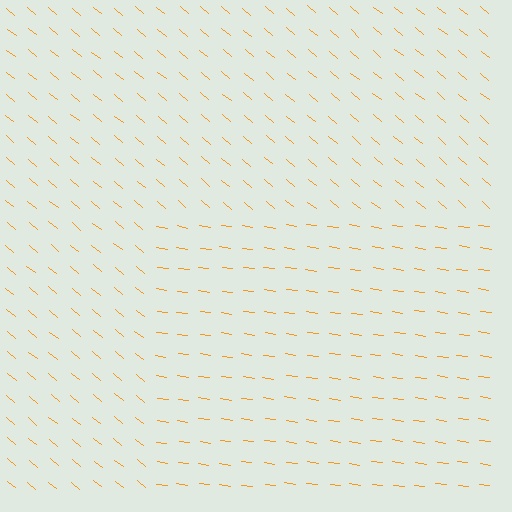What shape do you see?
I see a rectangle.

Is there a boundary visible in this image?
Yes, there is a texture boundary formed by a change in line orientation.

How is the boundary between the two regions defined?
The boundary is defined purely by a change in line orientation (approximately 31 degrees difference). All lines are the same color and thickness.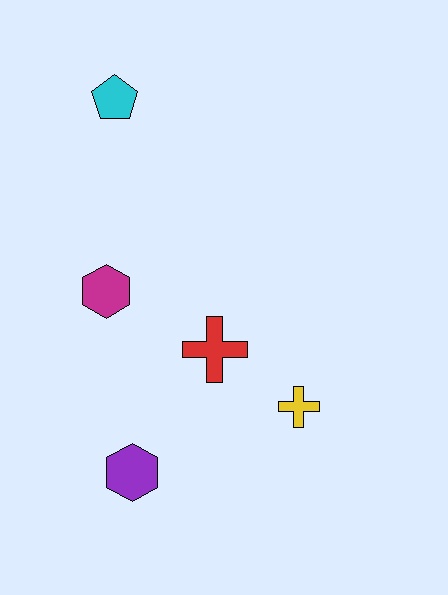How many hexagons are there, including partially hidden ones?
There are 2 hexagons.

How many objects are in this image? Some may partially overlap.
There are 5 objects.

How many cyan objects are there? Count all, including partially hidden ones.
There is 1 cyan object.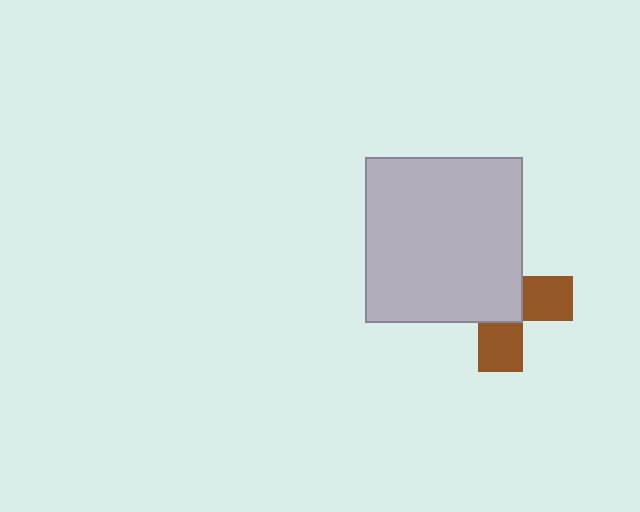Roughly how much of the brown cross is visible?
A small part of it is visible (roughly 40%).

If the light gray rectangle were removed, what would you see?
You would see the complete brown cross.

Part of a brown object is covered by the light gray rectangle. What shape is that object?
It is a cross.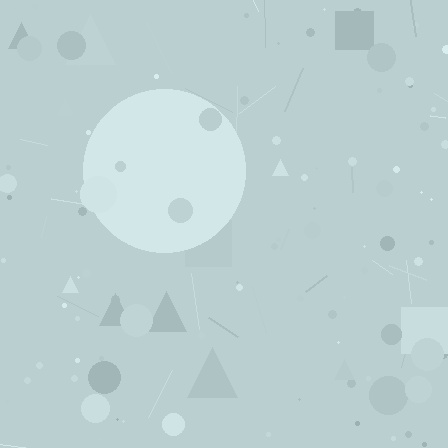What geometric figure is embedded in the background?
A circle is embedded in the background.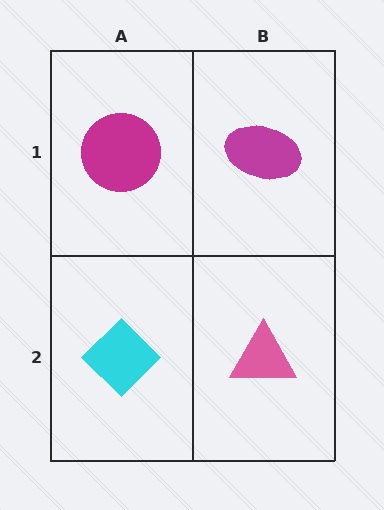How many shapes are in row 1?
2 shapes.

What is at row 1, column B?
A magenta ellipse.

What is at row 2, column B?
A pink triangle.